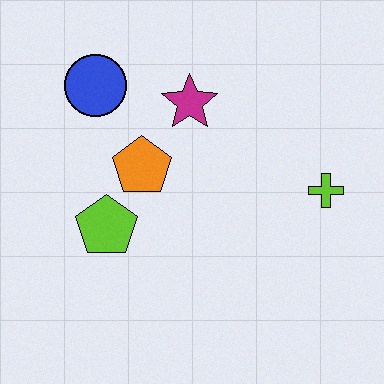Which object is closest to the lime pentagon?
The orange pentagon is closest to the lime pentagon.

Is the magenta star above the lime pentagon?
Yes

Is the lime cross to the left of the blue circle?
No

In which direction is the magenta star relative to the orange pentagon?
The magenta star is above the orange pentagon.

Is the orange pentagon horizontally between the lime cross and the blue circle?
Yes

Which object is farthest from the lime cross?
The blue circle is farthest from the lime cross.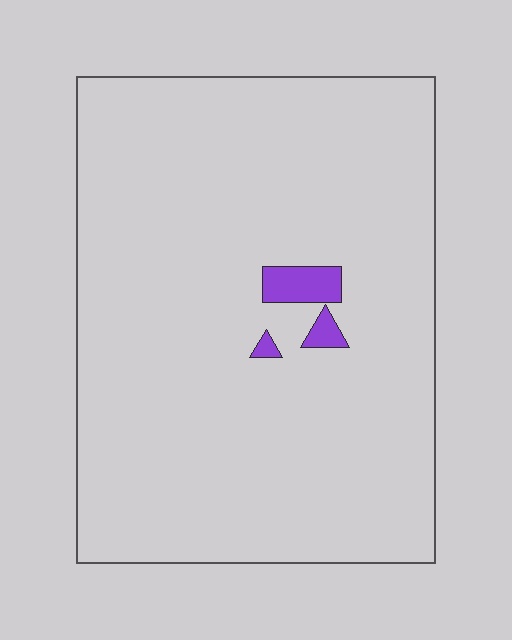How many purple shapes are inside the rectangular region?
3.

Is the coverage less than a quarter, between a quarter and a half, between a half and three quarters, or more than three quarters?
Less than a quarter.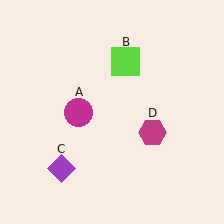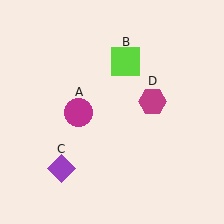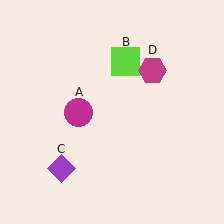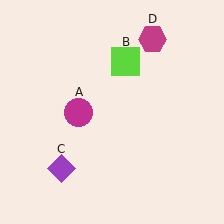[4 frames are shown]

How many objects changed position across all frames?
1 object changed position: magenta hexagon (object D).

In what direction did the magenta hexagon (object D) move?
The magenta hexagon (object D) moved up.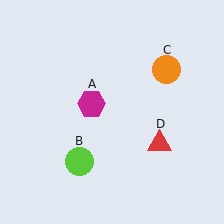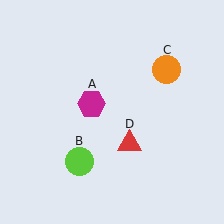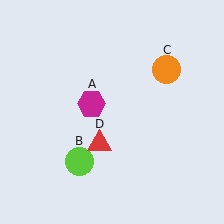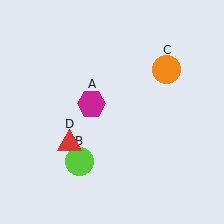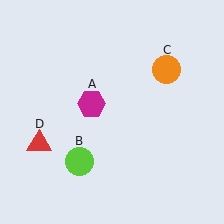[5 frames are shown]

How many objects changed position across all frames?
1 object changed position: red triangle (object D).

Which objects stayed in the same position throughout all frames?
Magenta hexagon (object A) and lime circle (object B) and orange circle (object C) remained stationary.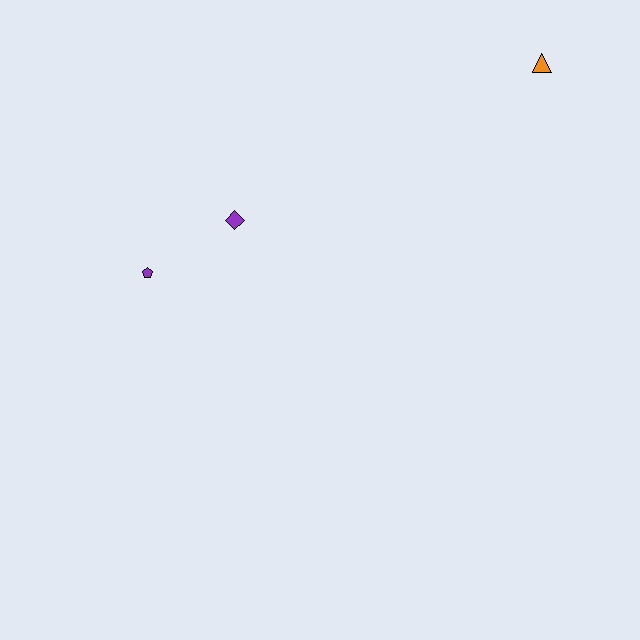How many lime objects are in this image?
There are no lime objects.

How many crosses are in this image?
There are no crosses.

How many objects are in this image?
There are 3 objects.